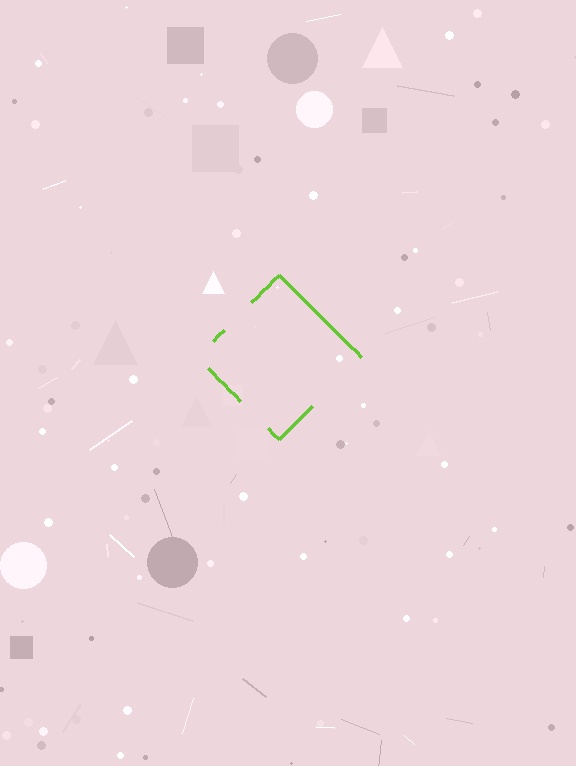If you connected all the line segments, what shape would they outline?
They would outline a diamond.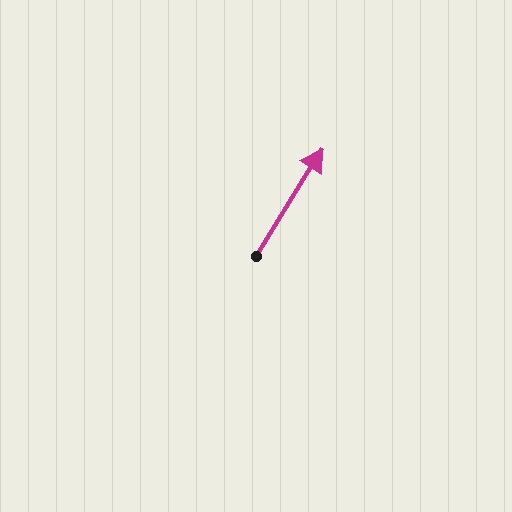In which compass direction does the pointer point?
Northeast.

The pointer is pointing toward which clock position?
Roughly 1 o'clock.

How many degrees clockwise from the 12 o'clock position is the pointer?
Approximately 32 degrees.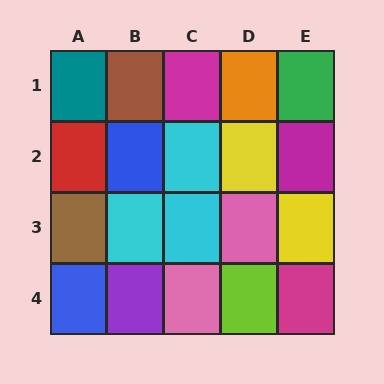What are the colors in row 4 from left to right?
Blue, purple, pink, lime, magenta.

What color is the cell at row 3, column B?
Cyan.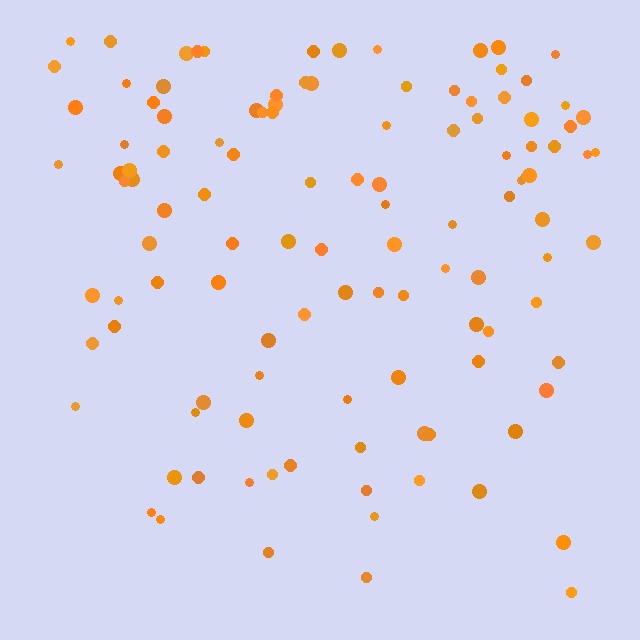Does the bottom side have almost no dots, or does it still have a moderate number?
Still a moderate number, just noticeably fewer than the top.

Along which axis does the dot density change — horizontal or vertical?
Vertical.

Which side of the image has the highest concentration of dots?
The top.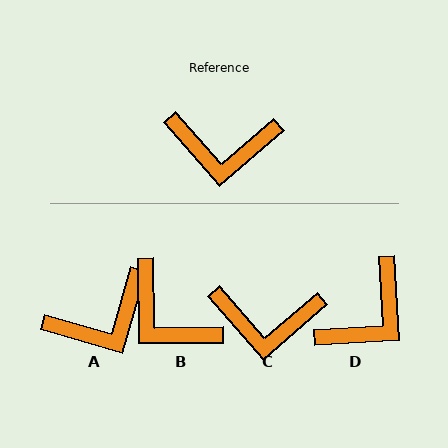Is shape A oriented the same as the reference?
No, it is off by about 33 degrees.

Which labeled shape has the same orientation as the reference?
C.